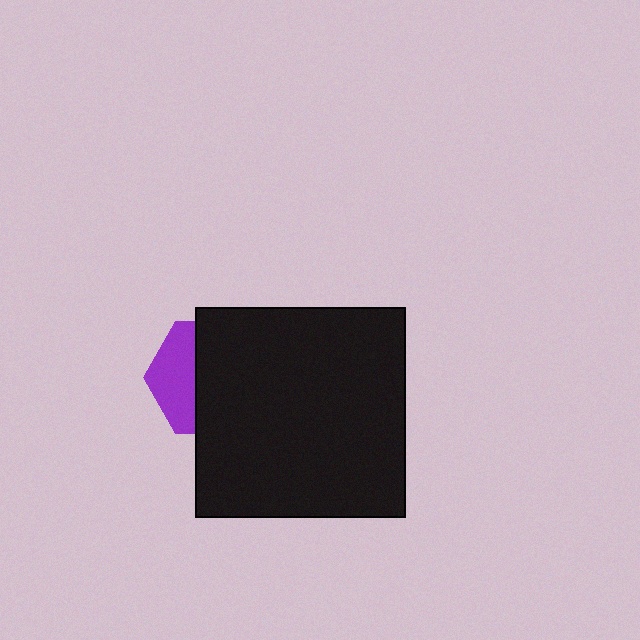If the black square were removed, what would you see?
You would see the complete purple hexagon.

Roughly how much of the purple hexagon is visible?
A small part of it is visible (roughly 37%).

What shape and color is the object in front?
The object in front is a black square.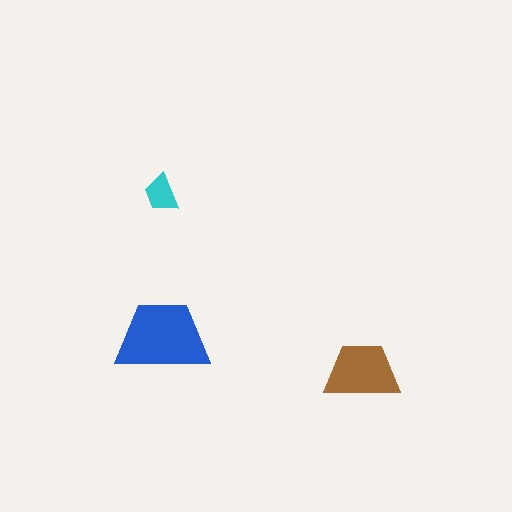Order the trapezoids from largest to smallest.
the blue one, the brown one, the cyan one.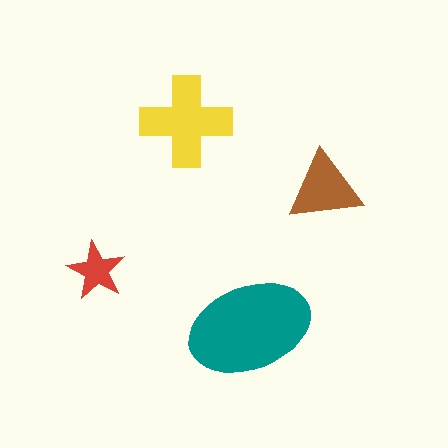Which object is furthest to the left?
The red star is leftmost.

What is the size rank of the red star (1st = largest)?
4th.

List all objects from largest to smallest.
The teal ellipse, the yellow cross, the brown triangle, the red star.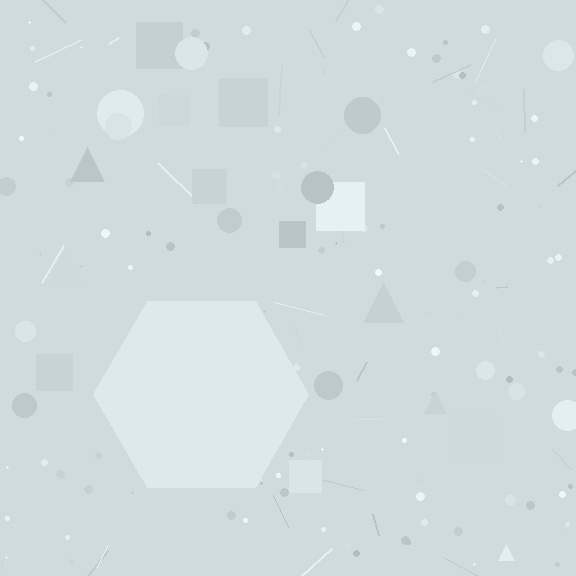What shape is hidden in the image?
A hexagon is hidden in the image.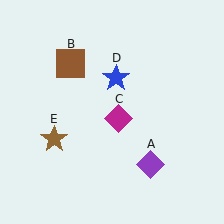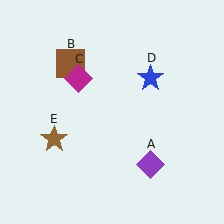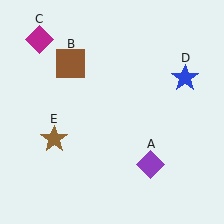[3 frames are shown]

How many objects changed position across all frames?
2 objects changed position: magenta diamond (object C), blue star (object D).